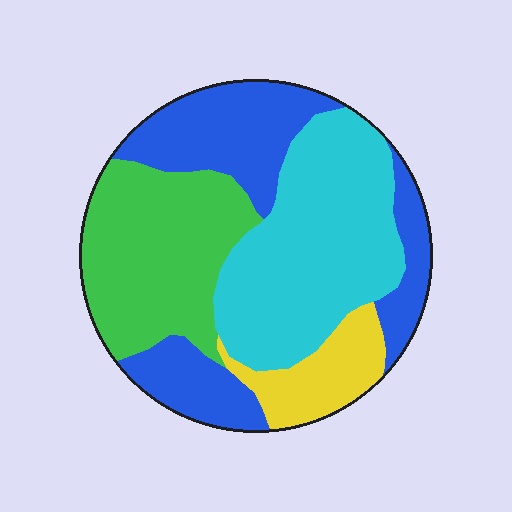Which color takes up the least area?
Yellow, at roughly 10%.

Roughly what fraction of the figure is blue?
Blue covers 31% of the figure.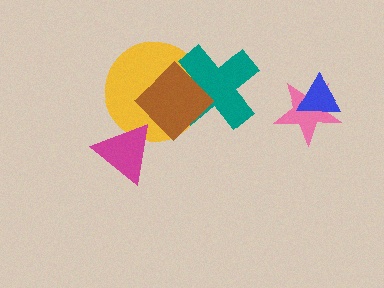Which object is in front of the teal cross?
The brown diamond is in front of the teal cross.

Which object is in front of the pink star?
The blue triangle is in front of the pink star.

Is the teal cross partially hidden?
Yes, it is partially covered by another shape.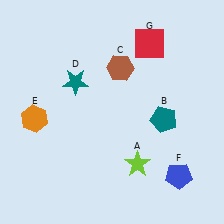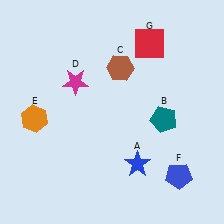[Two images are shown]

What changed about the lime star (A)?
In Image 1, A is lime. In Image 2, it changed to blue.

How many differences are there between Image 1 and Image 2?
There are 2 differences between the two images.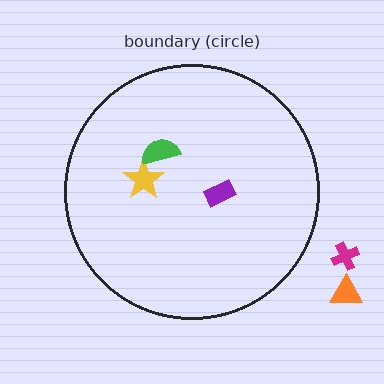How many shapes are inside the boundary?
3 inside, 2 outside.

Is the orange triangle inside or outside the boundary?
Outside.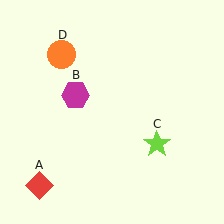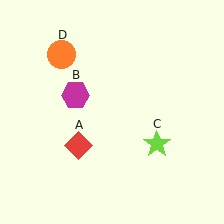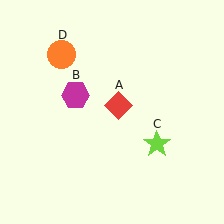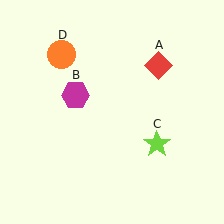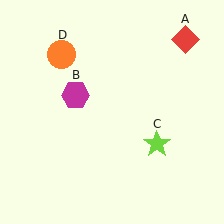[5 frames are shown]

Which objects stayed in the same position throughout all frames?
Magenta hexagon (object B) and lime star (object C) and orange circle (object D) remained stationary.